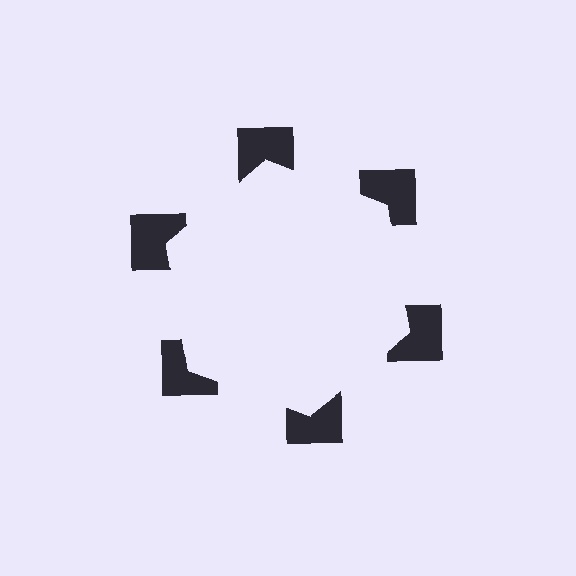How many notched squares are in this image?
There are 6 — one at each vertex of the illusory hexagon.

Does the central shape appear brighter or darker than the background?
It typically appears slightly brighter than the background, even though no actual brightness change is drawn.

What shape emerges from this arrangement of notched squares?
An illusory hexagon — its edges are inferred from the aligned wedge cuts in the notched squares, not physically drawn.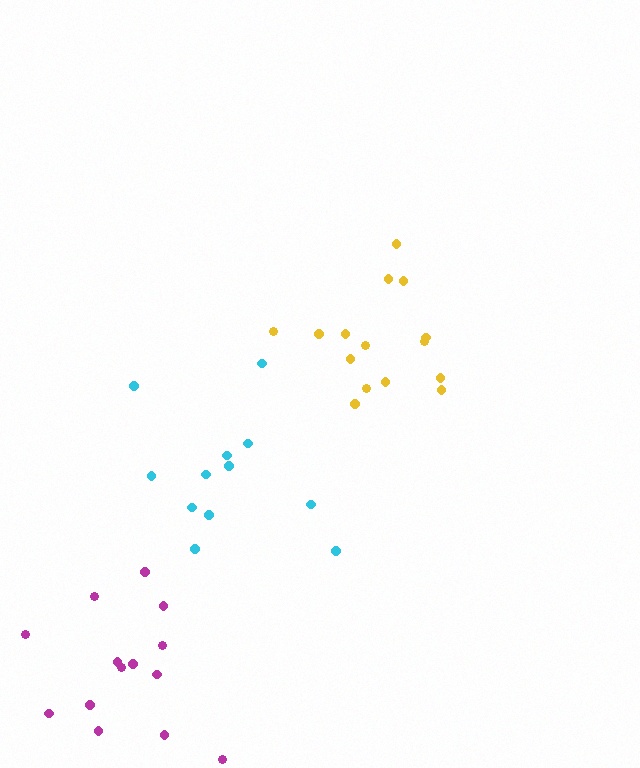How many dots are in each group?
Group 1: 15 dots, Group 2: 12 dots, Group 3: 14 dots (41 total).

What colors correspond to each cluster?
The clusters are colored: yellow, cyan, magenta.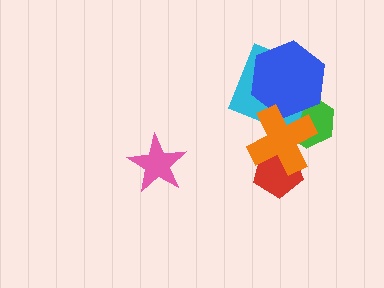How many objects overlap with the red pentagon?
1 object overlaps with the red pentagon.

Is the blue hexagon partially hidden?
Yes, it is partially covered by another shape.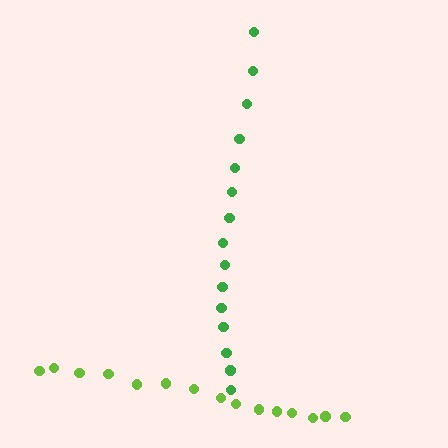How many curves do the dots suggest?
There are 2 distinct paths.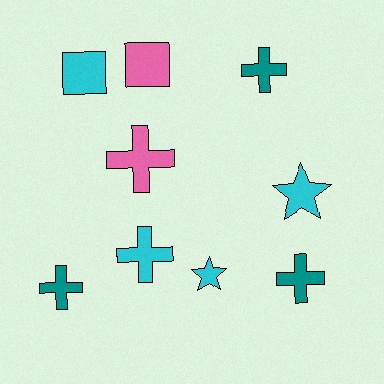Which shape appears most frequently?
Cross, with 5 objects.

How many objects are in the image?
There are 9 objects.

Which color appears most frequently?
Cyan, with 4 objects.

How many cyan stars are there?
There are 2 cyan stars.